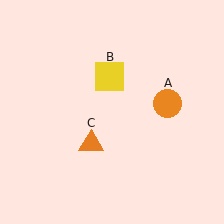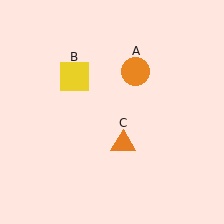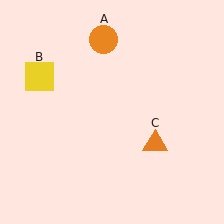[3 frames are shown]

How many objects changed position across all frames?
3 objects changed position: orange circle (object A), yellow square (object B), orange triangle (object C).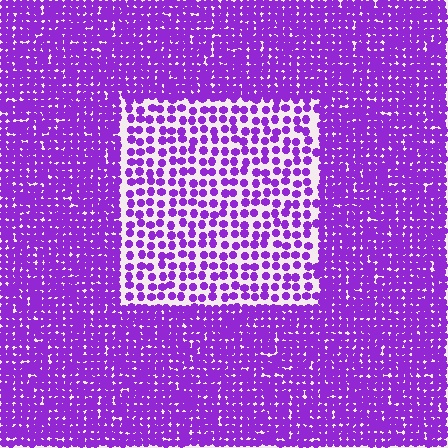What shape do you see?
I see a rectangle.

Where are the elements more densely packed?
The elements are more densely packed outside the rectangle boundary.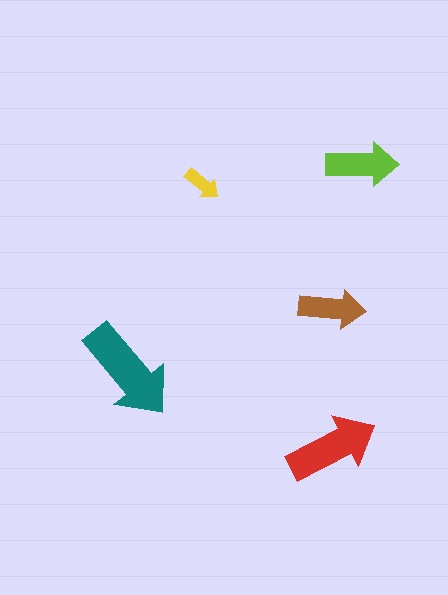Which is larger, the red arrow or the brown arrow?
The red one.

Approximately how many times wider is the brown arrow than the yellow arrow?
About 2 times wider.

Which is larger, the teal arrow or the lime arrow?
The teal one.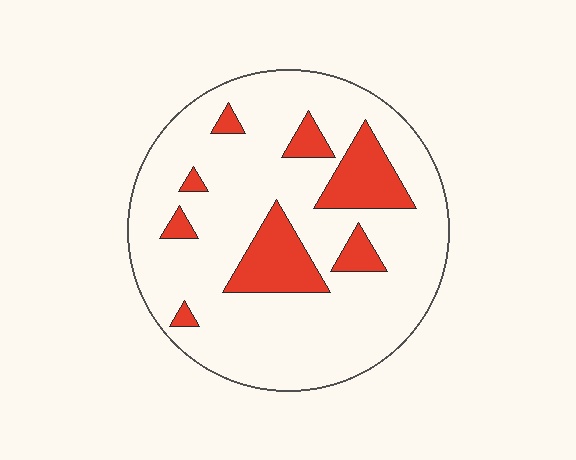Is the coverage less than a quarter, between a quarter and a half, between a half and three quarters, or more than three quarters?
Less than a quarter.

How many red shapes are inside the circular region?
8.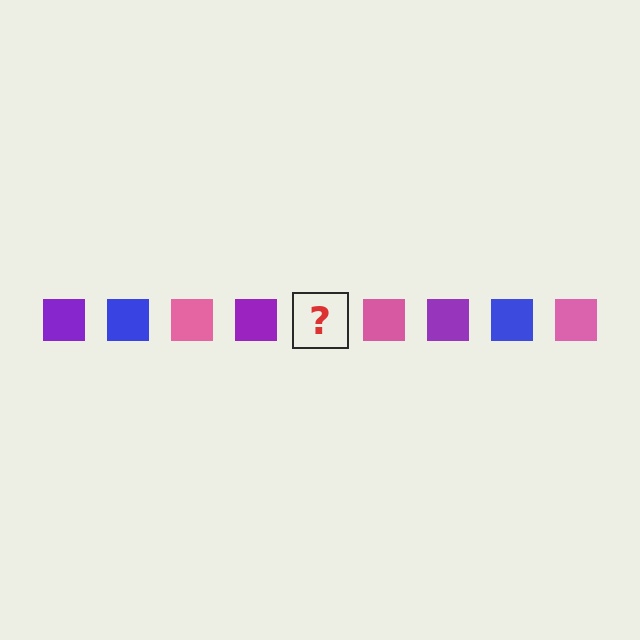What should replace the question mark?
The question mark should be replaced with a blue square.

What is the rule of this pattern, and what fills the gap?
The rule is that the pattern cycles through purple, blue, pink squares. The gap should be filled with a blue square.